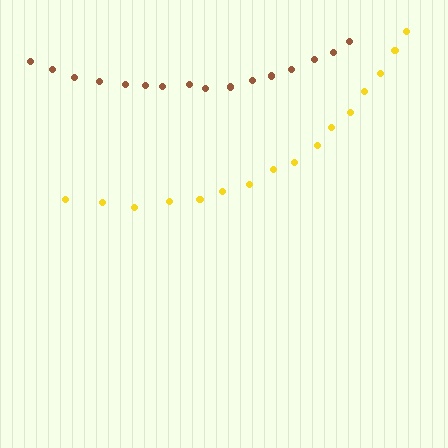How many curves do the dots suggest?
There are 2 distinct paths.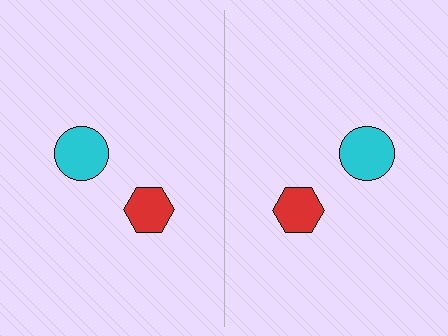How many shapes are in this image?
There are 4 shapes in this image.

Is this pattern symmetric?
Yes, this pattern has bilateral (reflection) symmetry.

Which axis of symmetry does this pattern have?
The pattern has a vertical axis of symmetry running through the center of the image.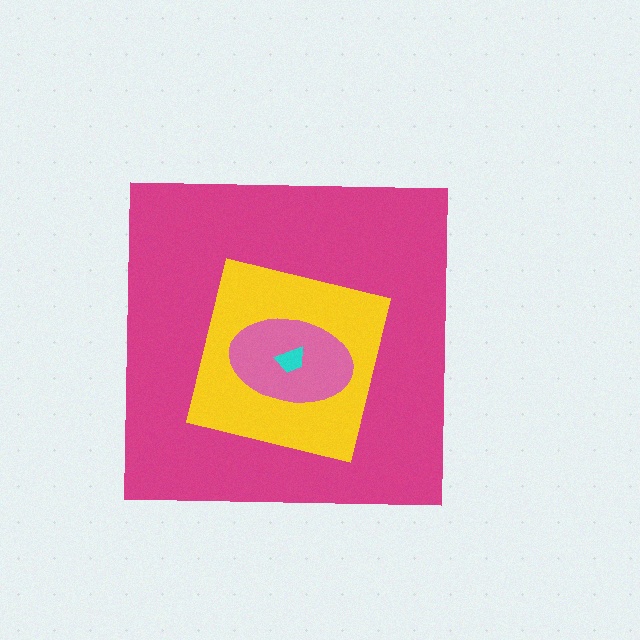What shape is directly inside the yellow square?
The pink ellipse.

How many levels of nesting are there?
4.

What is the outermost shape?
The magenta square.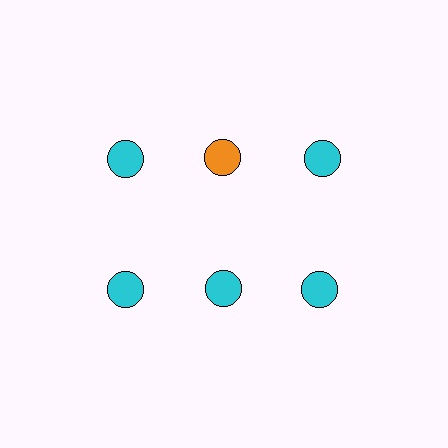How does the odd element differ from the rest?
It has a different color: orange instead of cyan.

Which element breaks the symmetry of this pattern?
The orange circle in the top row, second from left column breaks the symmetry. All other shapes are cyan circles.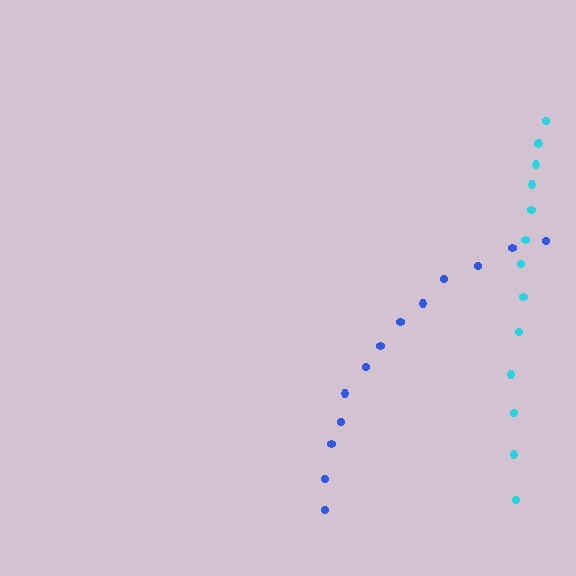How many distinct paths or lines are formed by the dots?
There are 2 distinct paths.